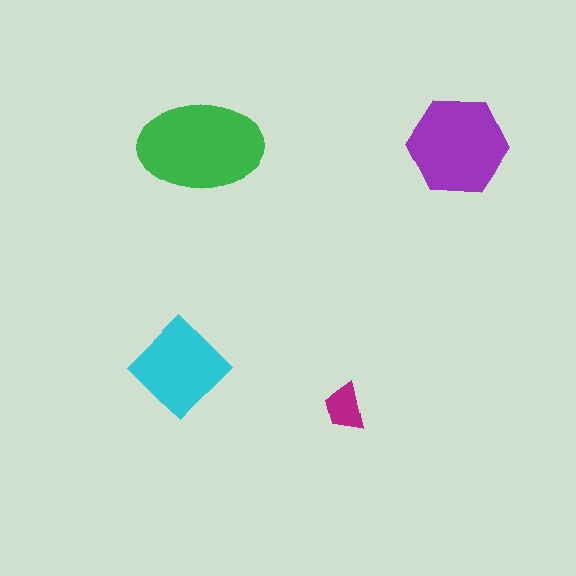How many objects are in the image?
There are 4 objects in the image.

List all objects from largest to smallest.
The green ellipse, the purple hexagon, the cyan diamond, the magenta trapezoid.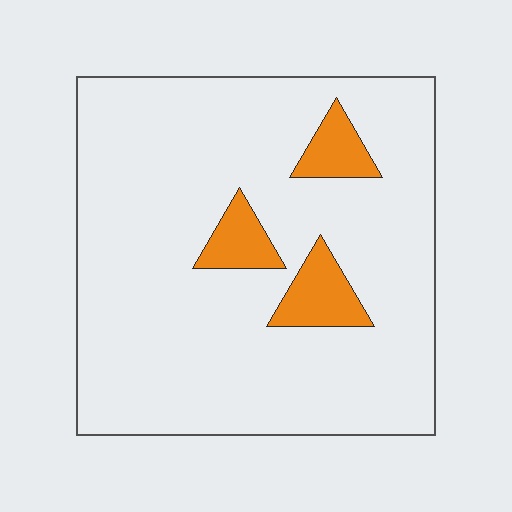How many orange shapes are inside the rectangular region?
3.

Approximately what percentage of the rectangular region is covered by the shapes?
Approximately 10%.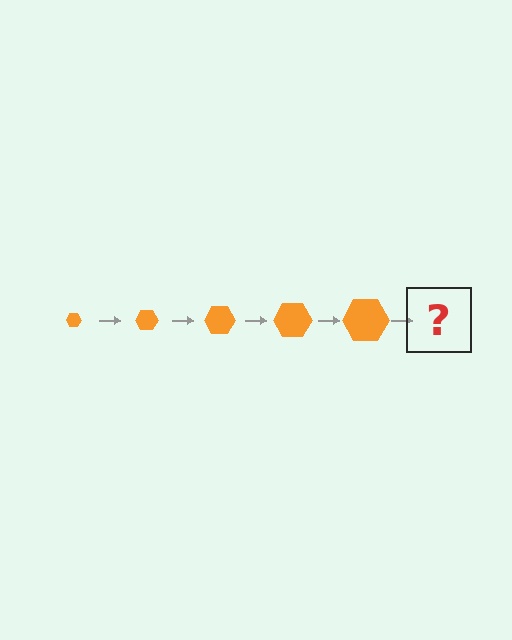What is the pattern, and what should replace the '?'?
The pattern is that the hexagon gets progressively larger each step. The '?' should be an orange hexagon, larger than the previous one.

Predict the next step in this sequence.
The next step is an orange hexagon, larger than the previous one.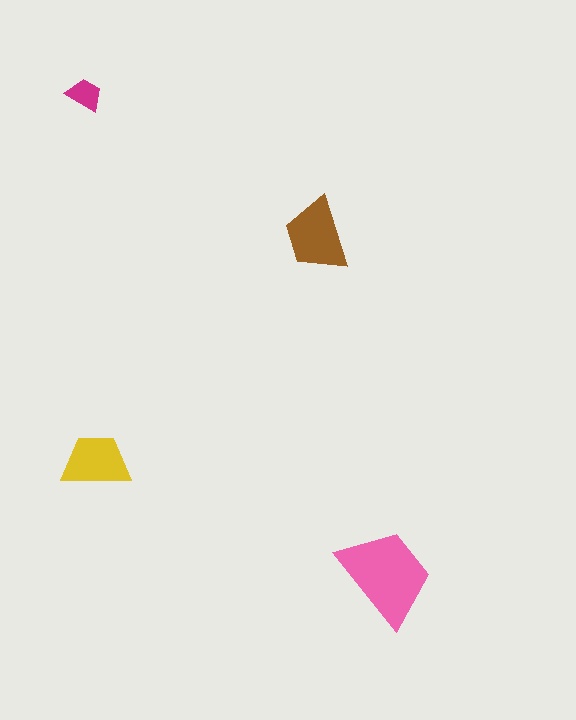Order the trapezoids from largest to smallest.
the pink one, the brown one, the yellow one, the magenta one.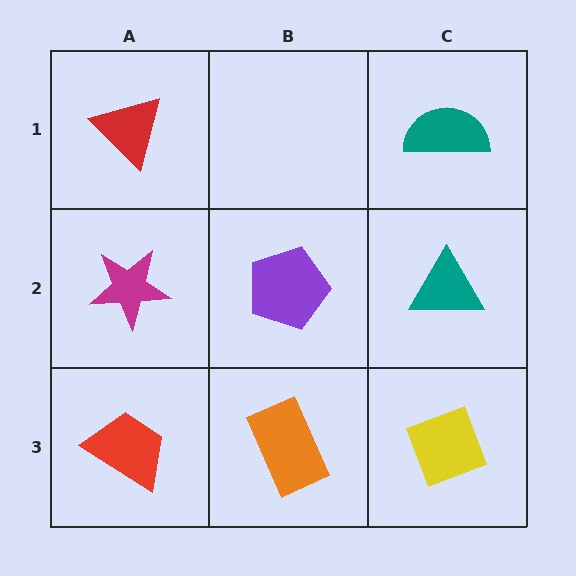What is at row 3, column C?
A yellow diamond.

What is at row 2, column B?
A purple pentagon.